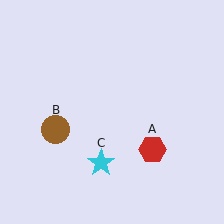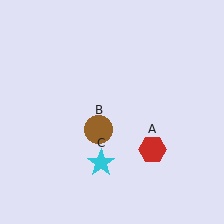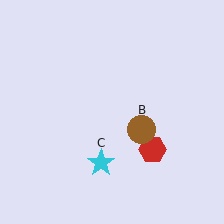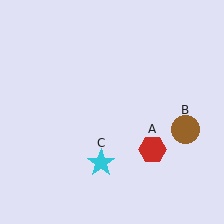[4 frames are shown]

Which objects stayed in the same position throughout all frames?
Red hexagon (object A) and cyan star (object C) remained stationary.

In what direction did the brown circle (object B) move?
The brown circle (object B) moved right.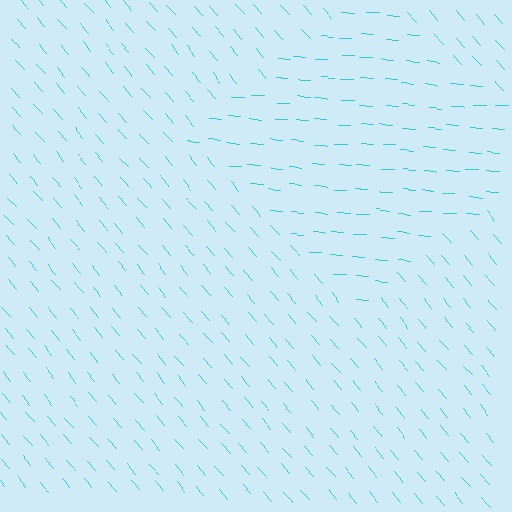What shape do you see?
I see a diamond.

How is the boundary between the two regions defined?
The boundary is defined purely by a change in line orientation (approximately 45 degrees difference). All lines are the same color and thickness.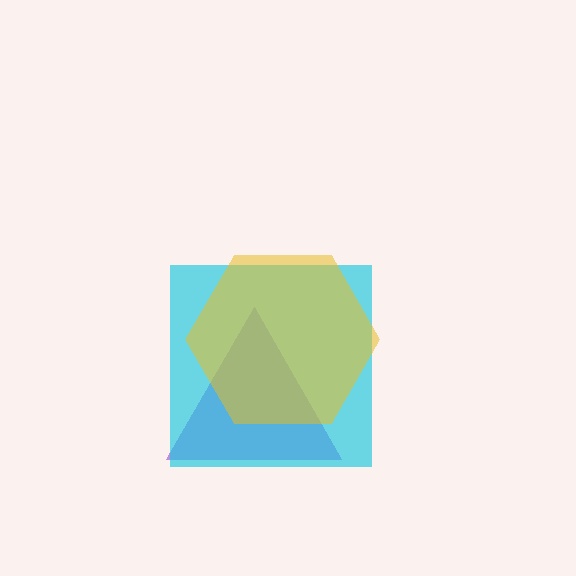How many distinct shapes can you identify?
There are 3 distinct shapes: a purple triangle, a cyan square, a yellow hexagon.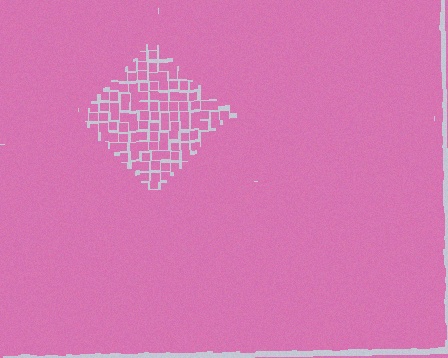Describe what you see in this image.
The image contains small pink elements arranged at two different densities. A diamond-shaped region is visible where the elements are less densely packed than the surrounding area.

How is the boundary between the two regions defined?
The boundary is defined by a change in element density (approximately 2.0x ratio). All elements are the same color, size, and shape.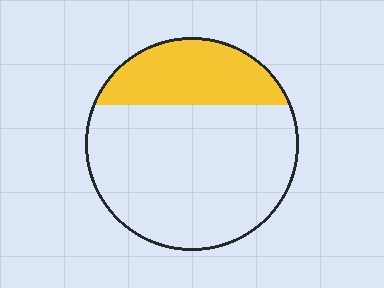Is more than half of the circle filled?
No.